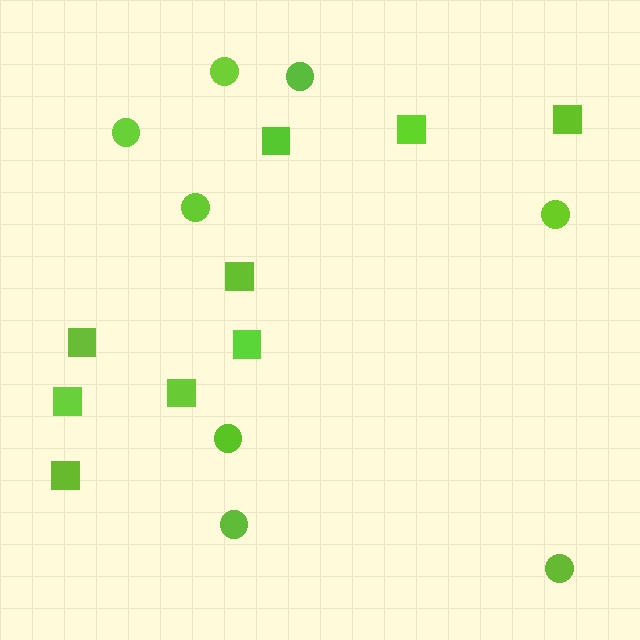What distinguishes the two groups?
There are 2 groups: one group of squares (9) and one group of circles (8).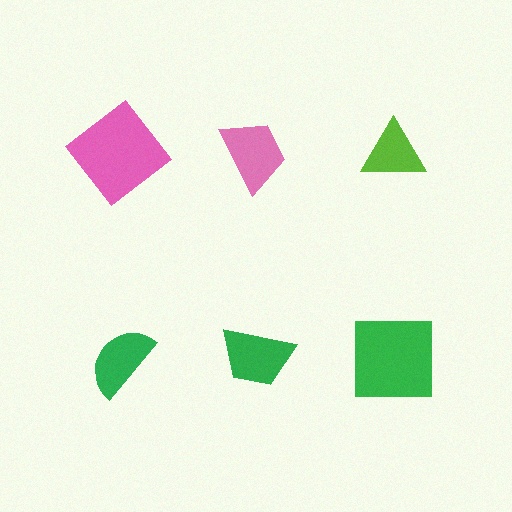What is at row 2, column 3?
A green square.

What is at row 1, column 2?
A pink trapezoid.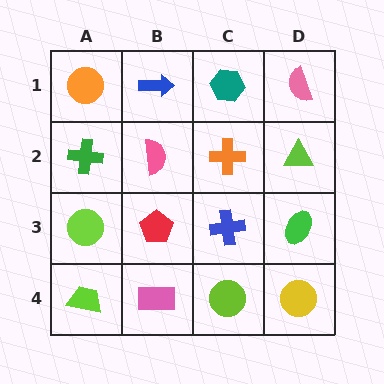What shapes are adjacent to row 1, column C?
An orange cross (row 2, column C), a blue arrow (row 1, column B), a pink semicircle (row 1, column D).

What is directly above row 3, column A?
A green cross.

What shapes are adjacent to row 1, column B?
A pink semicircle (row 2, column B), an orange circle (row 1, column A), a teal hexagon (row 1, column C).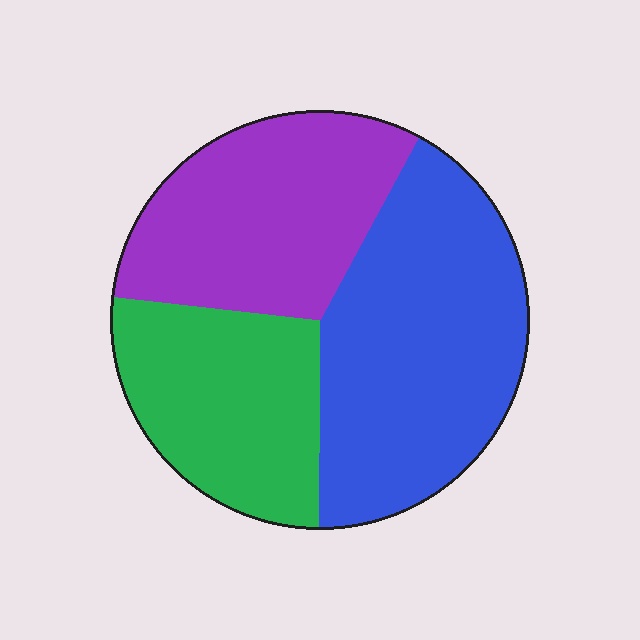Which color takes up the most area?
Blue, at roughly 40%.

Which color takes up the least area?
Green, at roughly 25%.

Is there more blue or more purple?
Blue.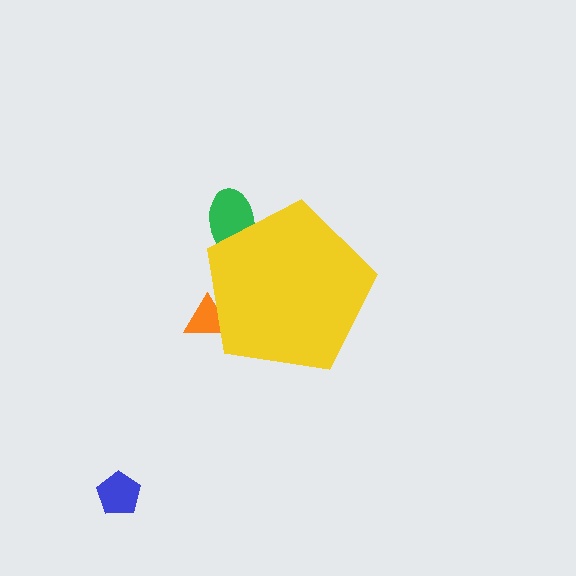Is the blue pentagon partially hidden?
No, the blue pentagon is fully visible.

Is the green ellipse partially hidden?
Yes, the green ellipse is partially hidden behind the yellow pentagon.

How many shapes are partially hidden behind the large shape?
2 shapes are partially hidden.